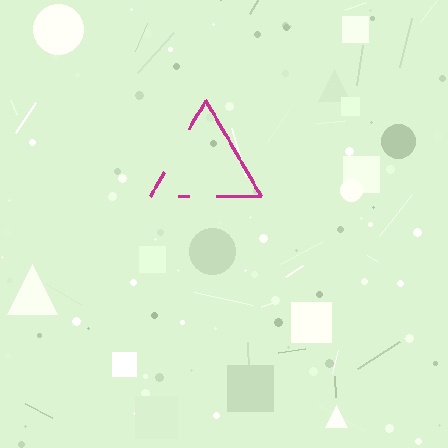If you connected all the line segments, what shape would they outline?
They would outline a triangle.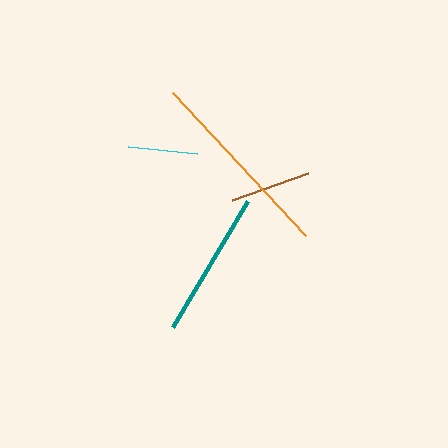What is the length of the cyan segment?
The cyan segment is approximately 69 pixels long.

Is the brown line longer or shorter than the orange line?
The orange line is longer than the brown line.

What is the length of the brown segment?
The brown segment is approximately 81 pixels long.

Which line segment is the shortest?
The cyan line is the shortest at approximately 69 pixels.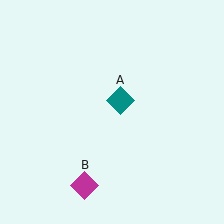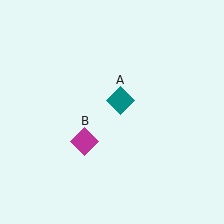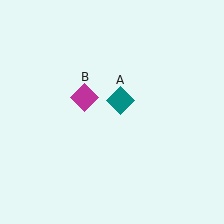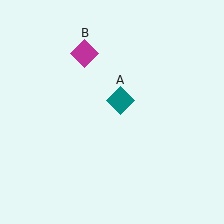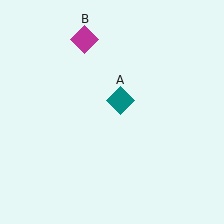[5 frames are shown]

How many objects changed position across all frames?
1 object changed position: magenta diamond (object B).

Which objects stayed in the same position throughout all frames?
Teal diamond (object A) remained stationary.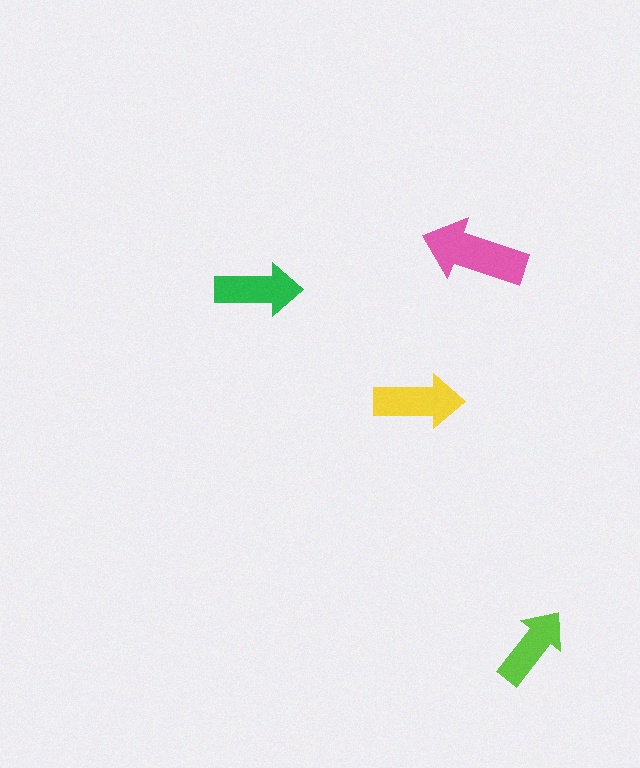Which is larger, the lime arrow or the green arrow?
The green one.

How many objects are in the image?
There are 4 objects in the image.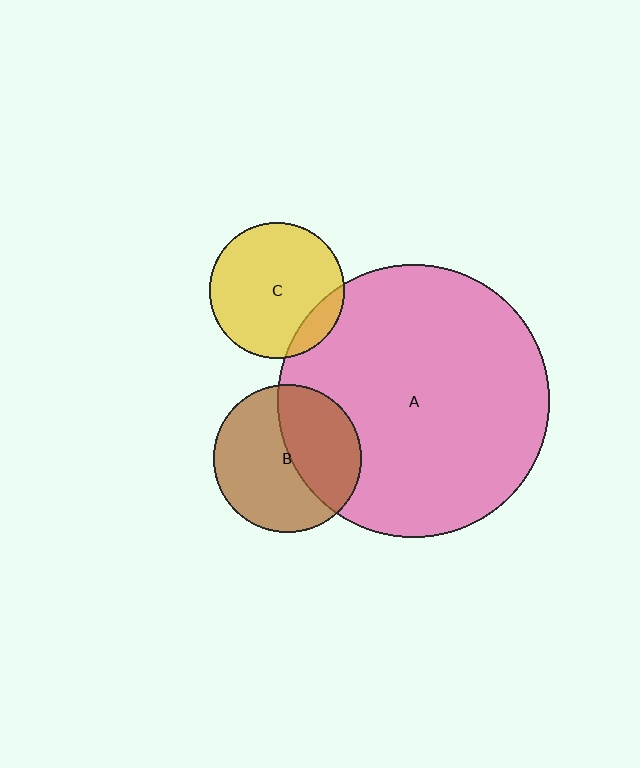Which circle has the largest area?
Circle A (pink).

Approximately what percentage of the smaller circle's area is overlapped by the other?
Approximately 15%.